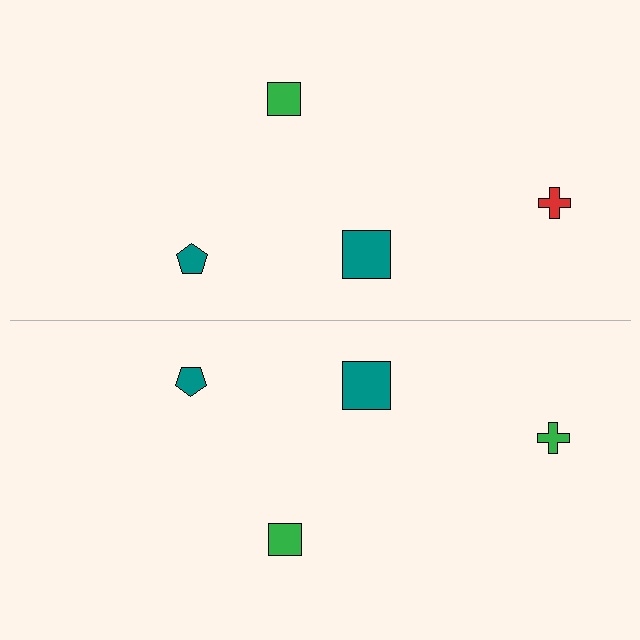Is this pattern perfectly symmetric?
No, the pattern is not perfectly symmetric. The green cross on the bottom side breaks the symmetry — its mirror counterpart is red.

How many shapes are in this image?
There are 8 shapes in this image.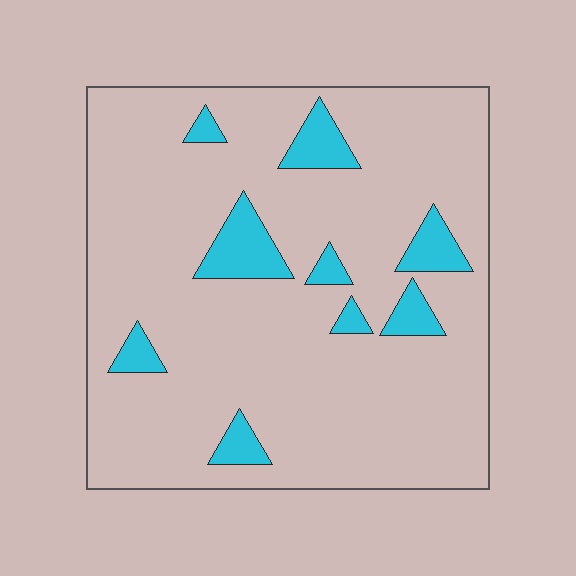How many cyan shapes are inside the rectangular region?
9.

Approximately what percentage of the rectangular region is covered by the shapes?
Approximately 10%.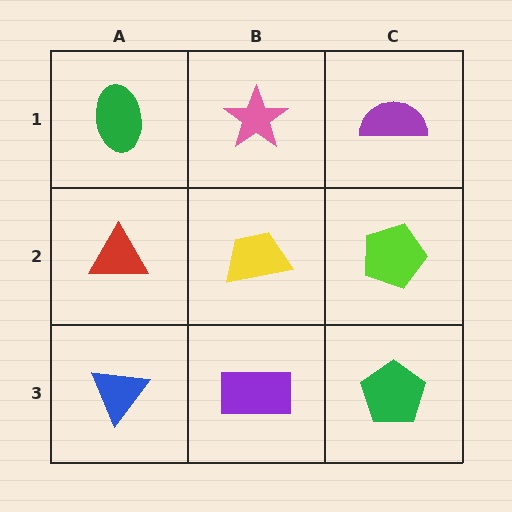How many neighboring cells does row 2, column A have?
3.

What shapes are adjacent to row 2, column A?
A green ellipse (row 1, column A), a blue triangle (row 3, column A), a yellow trapezoid (row 2, column B).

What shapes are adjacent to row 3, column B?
A yellow trapezoid (row 2, column B), a blue triangle (row 3, column A), a green pentagon (row 3, column C).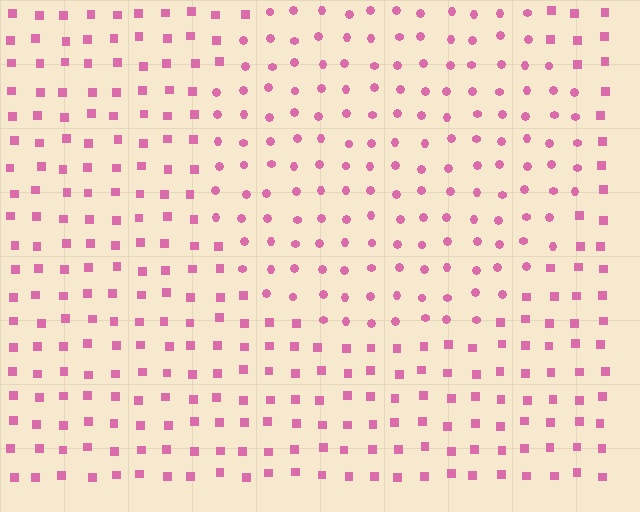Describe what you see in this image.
The image is filled with small pink elements arranged in a uniform grid. A circle-shaped region contains circles, while the surrounding area contains squares. The boundary is defined purely by the change in element shape.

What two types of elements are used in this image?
The image uses circles inside the circle region and squares outside it.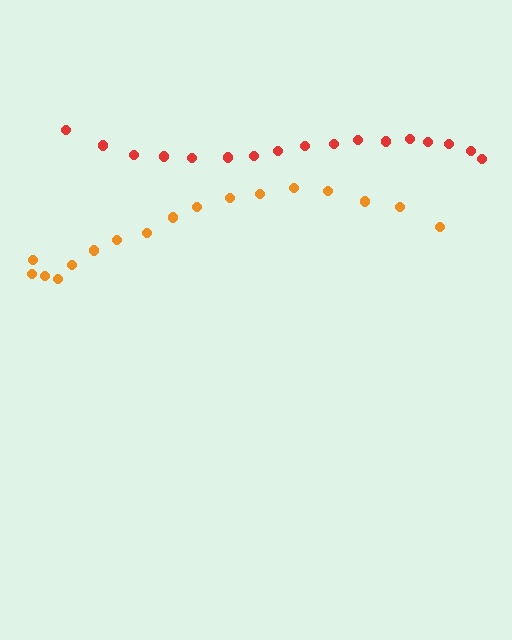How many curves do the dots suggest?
There are 2 distinct paths.